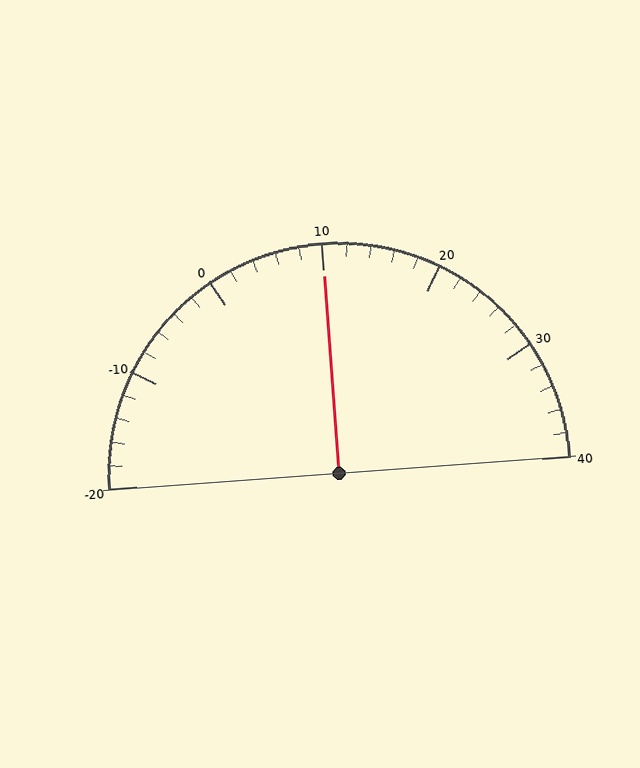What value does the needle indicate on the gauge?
The needle indicates approximately 10.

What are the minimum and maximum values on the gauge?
The gauge ranges from -20 to 40.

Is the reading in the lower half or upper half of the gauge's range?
The reading is in the upper half of the range (-20 to 40).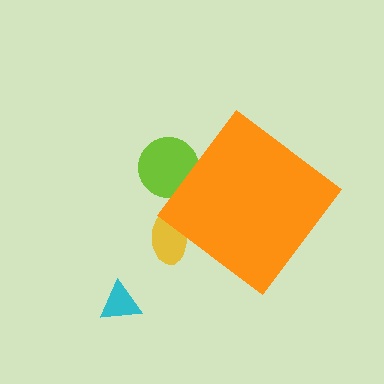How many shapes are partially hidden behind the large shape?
2 shapes are partially hidden.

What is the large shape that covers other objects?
An orange diamond.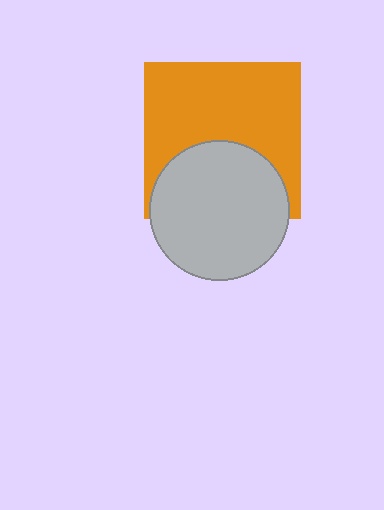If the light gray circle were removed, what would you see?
You would see the complete orange square.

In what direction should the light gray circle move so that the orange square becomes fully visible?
The light gray circle should move down. That is the shortest direction to clear the overlap and leave the orange square fully visible.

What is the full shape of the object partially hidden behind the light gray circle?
The partially hidden object is an orange square.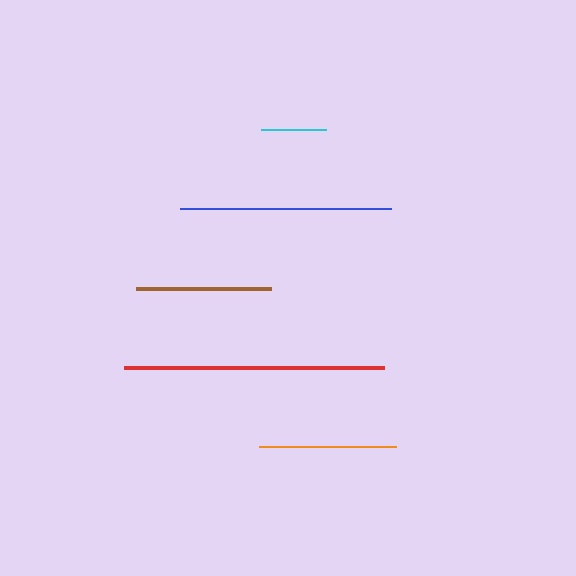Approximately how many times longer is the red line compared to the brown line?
The red line is approximately 1.9 times the length of the brown line.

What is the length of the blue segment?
The blue segment is approximately 211 pixels long.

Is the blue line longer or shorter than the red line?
The red line is longer than the blue line.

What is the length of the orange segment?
The orange segment is approximately 137 pixels long.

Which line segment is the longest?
The red line is the longest at approximately 260 pixels.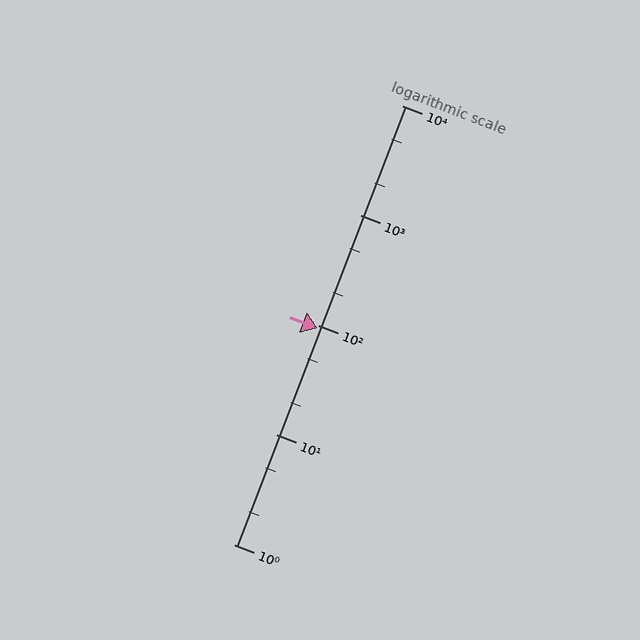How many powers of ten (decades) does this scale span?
The scale spans 4 decades, from 1 to 10000.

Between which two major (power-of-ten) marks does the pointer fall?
The pointer is between 10 and 100.